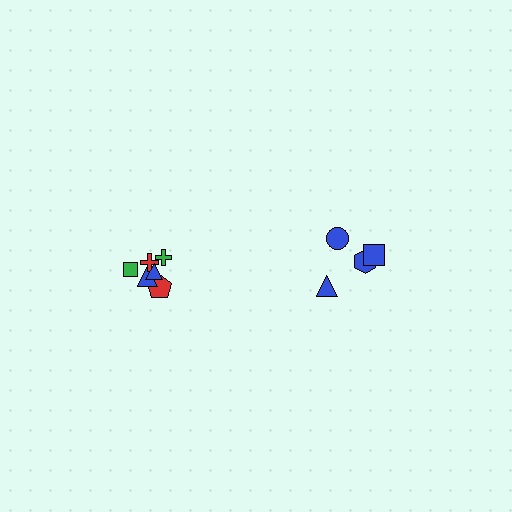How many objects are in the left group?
There are 6 objects.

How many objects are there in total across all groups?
There are 10 objects.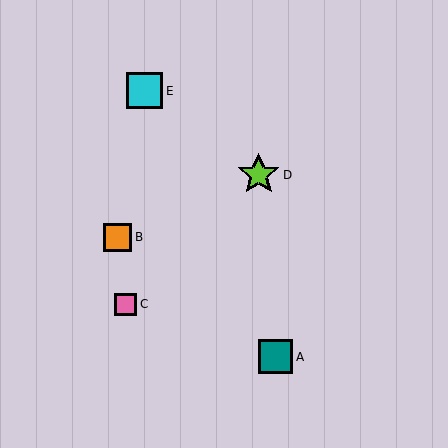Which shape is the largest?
The lime star (labeled D) is the largest.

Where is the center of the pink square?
The center of the pink square is at (126, 304).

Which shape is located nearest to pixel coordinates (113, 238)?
The orange square (labeled B) at (118, 237) is nearest to that location.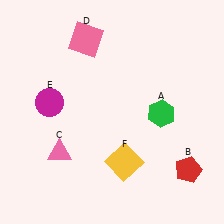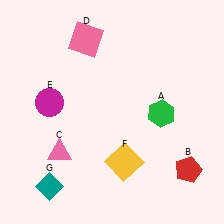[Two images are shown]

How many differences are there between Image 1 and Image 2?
There is 1 difference between the two images.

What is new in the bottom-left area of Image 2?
A teal diamond (G) was added in the bottom-left area of Image 2.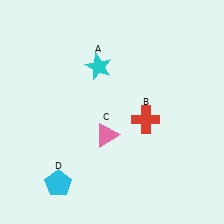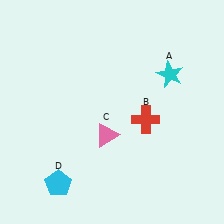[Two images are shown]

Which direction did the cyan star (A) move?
The cyan star (A) moved right.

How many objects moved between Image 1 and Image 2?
1 object moved between the two images.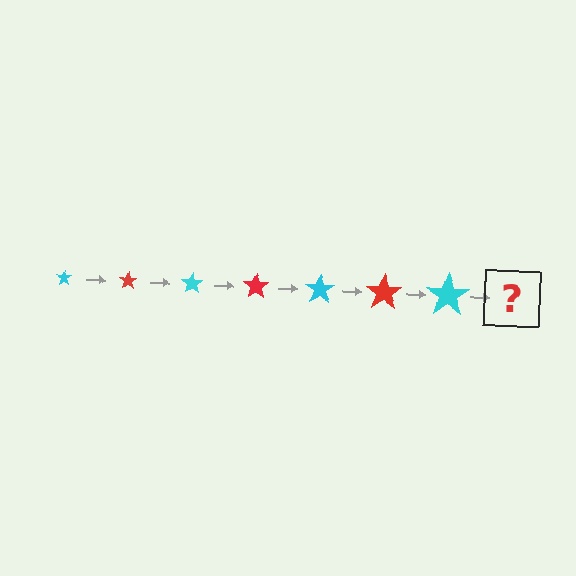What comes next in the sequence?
The next element should be a red star, larger than the previous one.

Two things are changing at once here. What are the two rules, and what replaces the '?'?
The two rules are that the star grows larger each step and the color cycles through cyan and red. The '?' should be a red star, larger than the previous one.